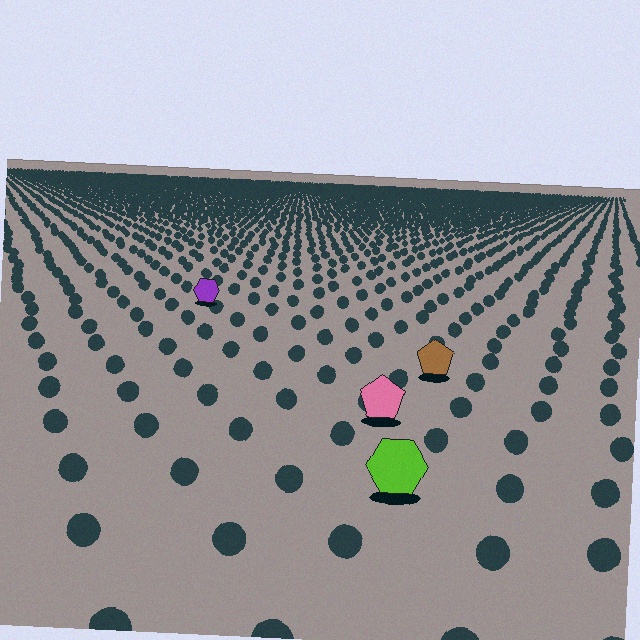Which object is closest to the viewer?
The lime hexagon is closest. The texture marks near it are larger and more spread out.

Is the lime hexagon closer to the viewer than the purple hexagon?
Yes. The lime hexagon is closer — you can tell from the texture gradient: the ground texture is coarser near it.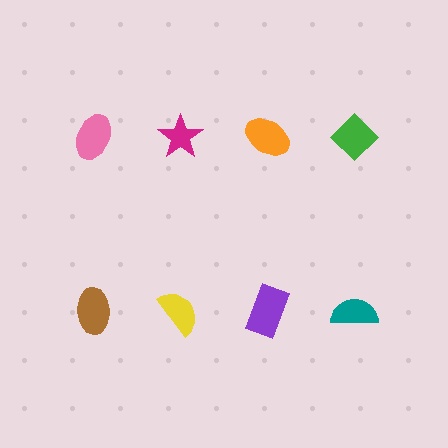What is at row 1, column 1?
A pink ellipse.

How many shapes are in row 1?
4 shapes.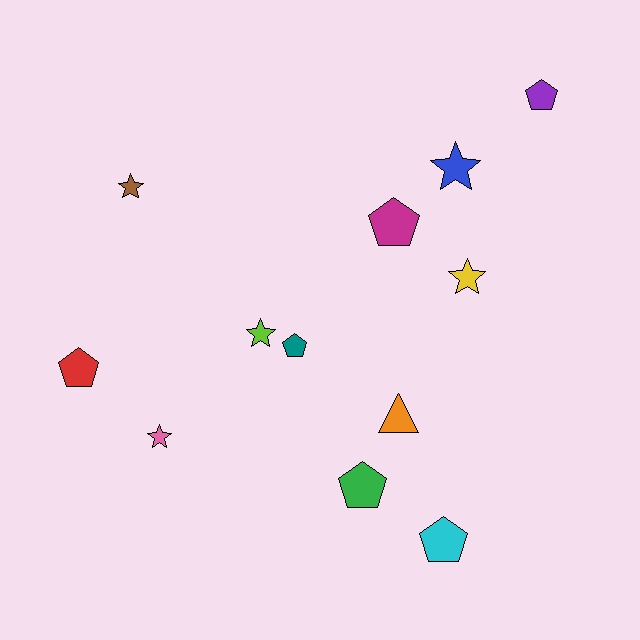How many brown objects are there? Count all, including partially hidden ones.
There is 1 brown object.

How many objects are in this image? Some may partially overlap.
There are 12 objects.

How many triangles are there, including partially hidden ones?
There is 1 triangle.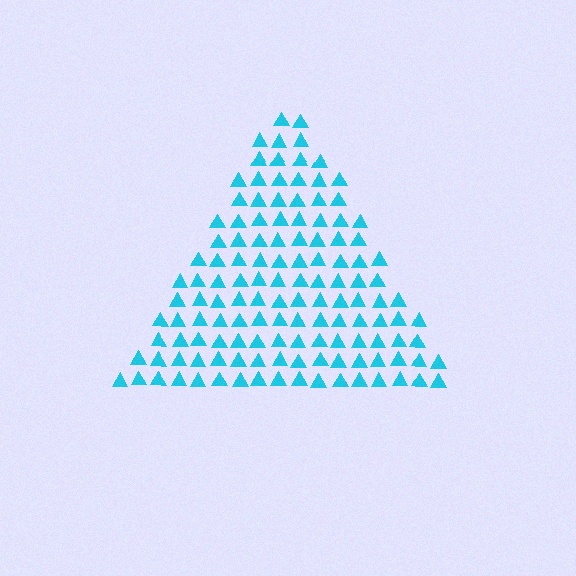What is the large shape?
The large shape is a triangle.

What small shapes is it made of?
It is made of small triangles.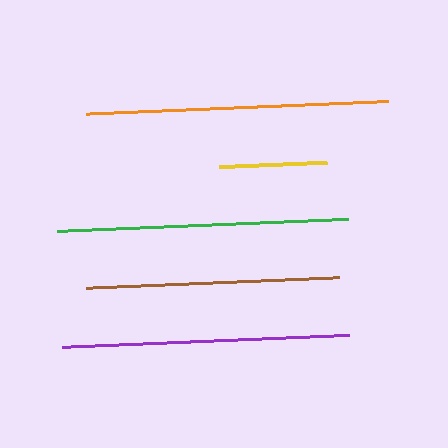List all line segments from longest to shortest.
From longest to shortest: orange, green, purple, brown, yellow.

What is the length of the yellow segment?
The yellow segment is approximately 108 pixels long.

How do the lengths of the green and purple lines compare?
The green and purple lines are approximately the same length.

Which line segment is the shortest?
The yellow line is the shortest at approximately 108 pixels.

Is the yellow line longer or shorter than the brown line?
The brown line is longer than the yellow line.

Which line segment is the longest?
The orange line is the longest at approximately 302 pixels.